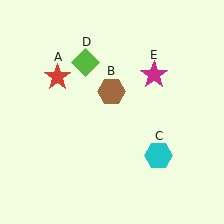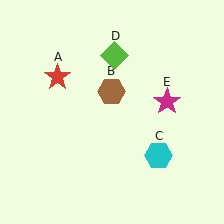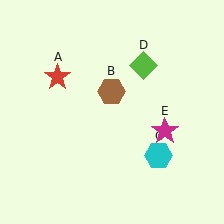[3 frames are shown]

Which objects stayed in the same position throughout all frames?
Red star (object A) and brown hexagon (object B) and cyan hexagon (object C) remained stationary.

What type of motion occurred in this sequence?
The lime diamond (object D), magenta star (object E) rotated clockwise around the center of the scene.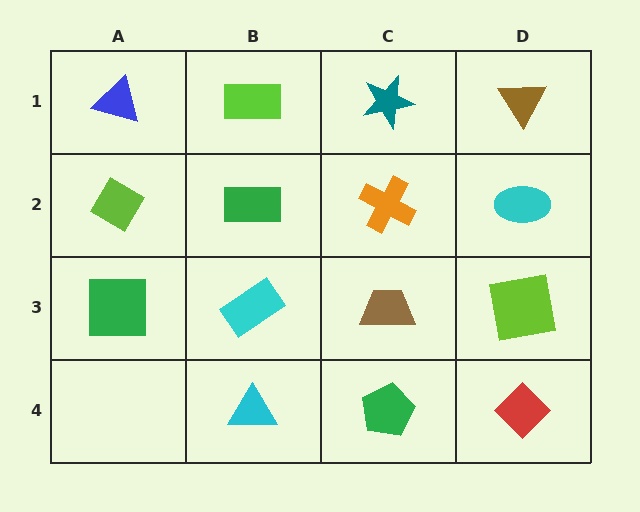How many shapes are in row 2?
4 shapes.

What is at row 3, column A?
A green square.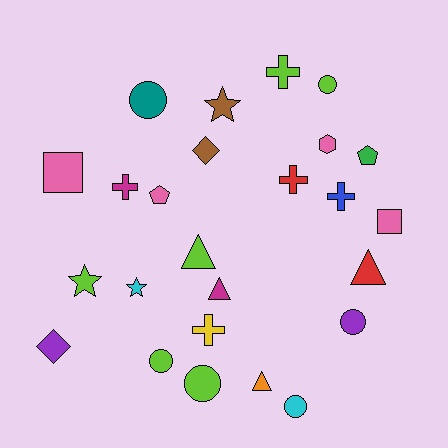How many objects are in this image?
There are 25 objects.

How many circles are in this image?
There are 6 circles.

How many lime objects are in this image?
There are 6 lime objects.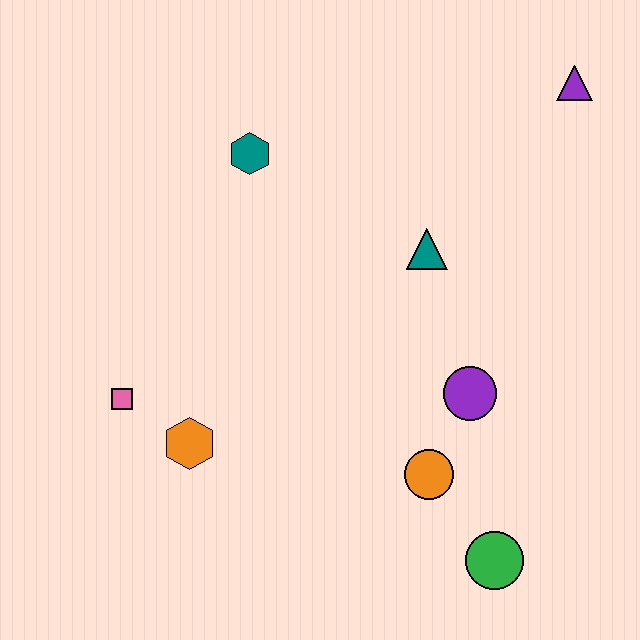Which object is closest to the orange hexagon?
The pink square is closest to the orange hexagon.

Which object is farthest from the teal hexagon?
The green circle is farthest from the teal hexagon.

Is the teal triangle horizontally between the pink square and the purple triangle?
Yes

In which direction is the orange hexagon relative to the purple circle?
The orange hexagon is to the left of the purple circle.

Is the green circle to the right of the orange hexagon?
Yes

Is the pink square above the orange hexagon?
Yes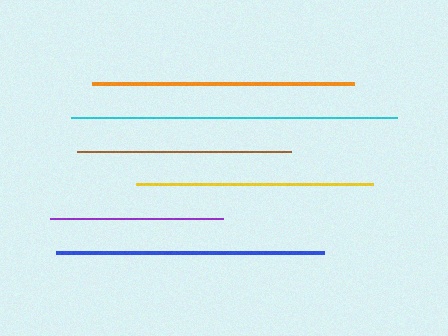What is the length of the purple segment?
The purple segment is approximately 173 pixels long.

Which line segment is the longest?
The cyan line is the longest at approximately 326 pixels.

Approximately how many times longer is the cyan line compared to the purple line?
The cyan line is approximately 1.9 times the length of the purple line.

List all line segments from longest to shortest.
From longest to shortest: cyan, blue, orange, yellow, brown, purple.